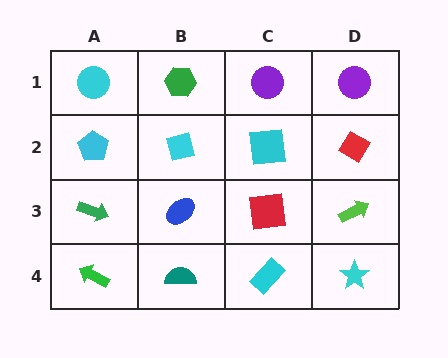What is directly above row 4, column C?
A red square.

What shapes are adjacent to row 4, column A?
A green arrow (row 3, column A), a teal semicircle (row 4, column B).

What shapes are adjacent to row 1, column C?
A cyan square (row 2, column C), a green hexagon (row 1, column B), a purple circle (row 1, column D).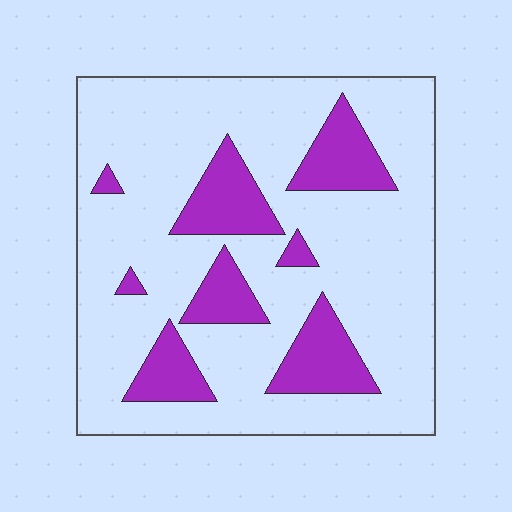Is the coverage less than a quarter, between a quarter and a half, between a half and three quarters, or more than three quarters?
Less than a quarter.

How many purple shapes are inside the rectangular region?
8.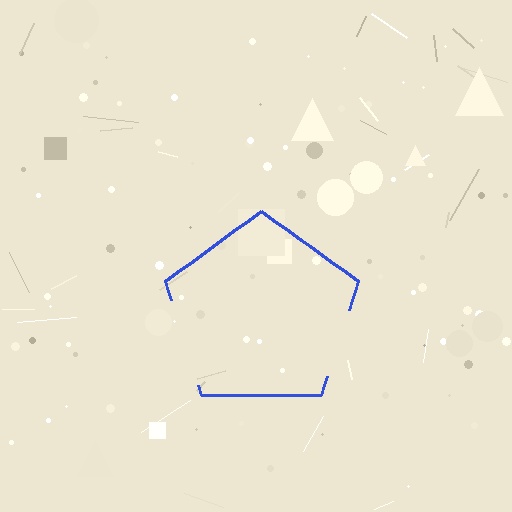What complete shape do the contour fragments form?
The contour fragments form a pentagon.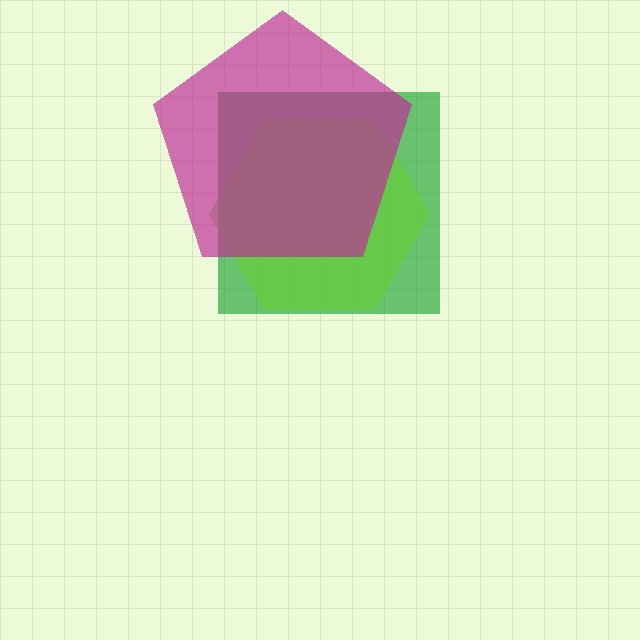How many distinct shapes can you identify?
There are 3 distinct shapes: a green square, a lime hexagon, a magenta pentagon.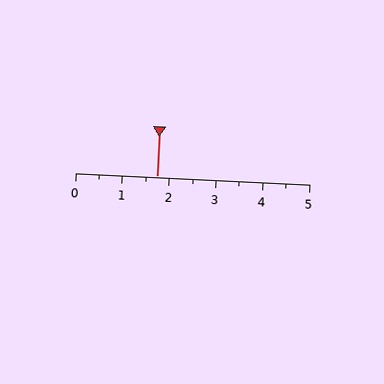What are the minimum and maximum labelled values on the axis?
The axis runs from 0 to 5.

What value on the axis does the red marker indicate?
The marker indicates approximately 1.8.